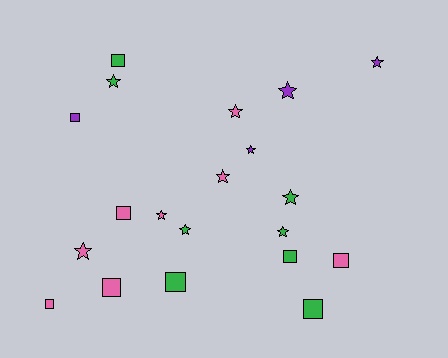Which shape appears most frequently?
Star, with 11 objects.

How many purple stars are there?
There are 3 purple stars.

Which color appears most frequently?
Green, with 8 objects.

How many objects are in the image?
There are 20 objects.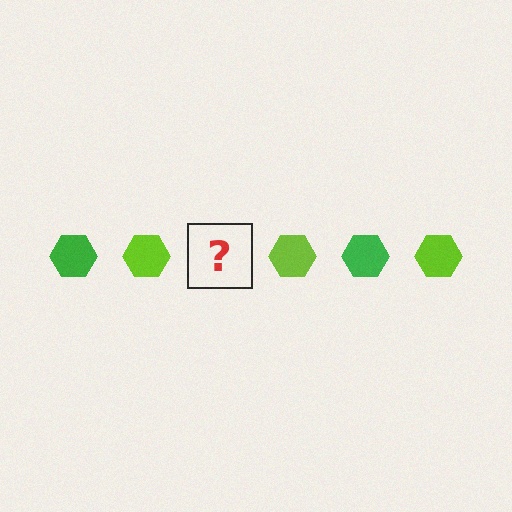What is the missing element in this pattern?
The missing element is a green hexagon.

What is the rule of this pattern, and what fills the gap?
The rule is that the pattern cycles through green, lime hexagons. The gap should be filled with a green hexagon.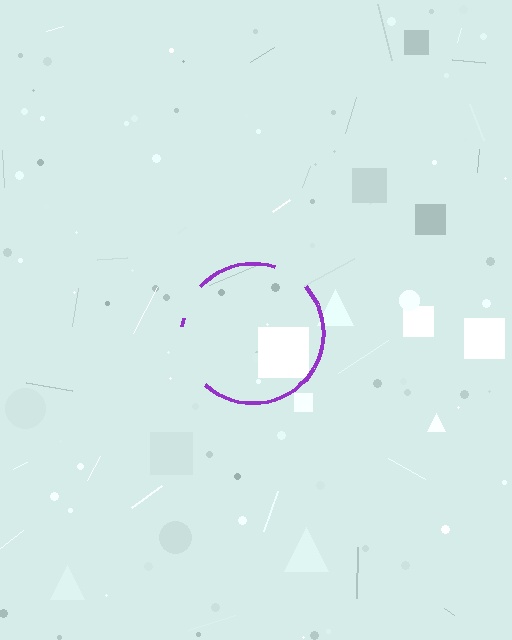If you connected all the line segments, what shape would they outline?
They would outline a circle.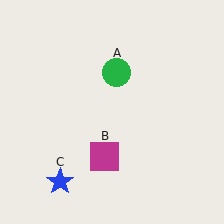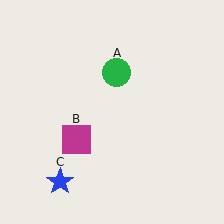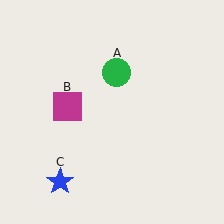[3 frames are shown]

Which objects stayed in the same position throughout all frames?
Green circle (object A) and blue star (object C) remained stationary.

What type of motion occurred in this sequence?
The magenta square (object B) rotated clockwise around the center of the scene.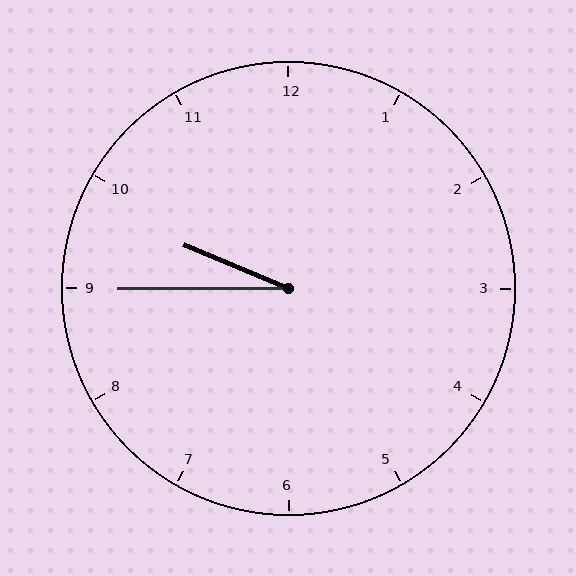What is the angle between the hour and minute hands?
Approximately 22 degrees.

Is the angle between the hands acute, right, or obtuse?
It is acute.